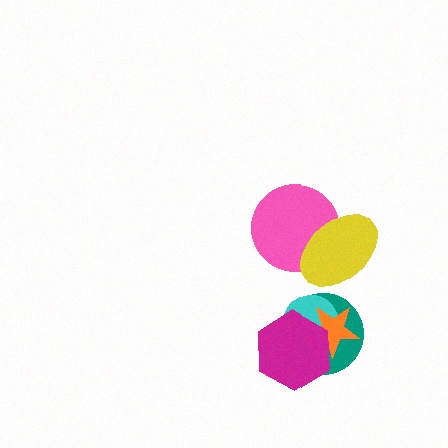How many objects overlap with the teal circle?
3 objects overlap with the teal circle.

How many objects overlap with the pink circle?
1 object overlaps with the pink circle.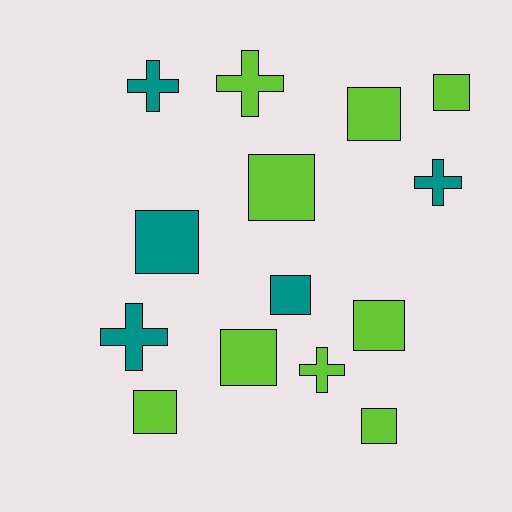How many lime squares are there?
There are 7 lime squares.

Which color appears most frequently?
Lime, with 9 objects.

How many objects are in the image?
There are 14 objects.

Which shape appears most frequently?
Square, with 9 objects.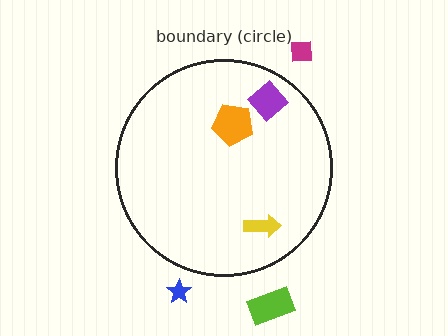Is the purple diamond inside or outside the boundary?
Inside.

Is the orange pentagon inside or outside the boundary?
Inside.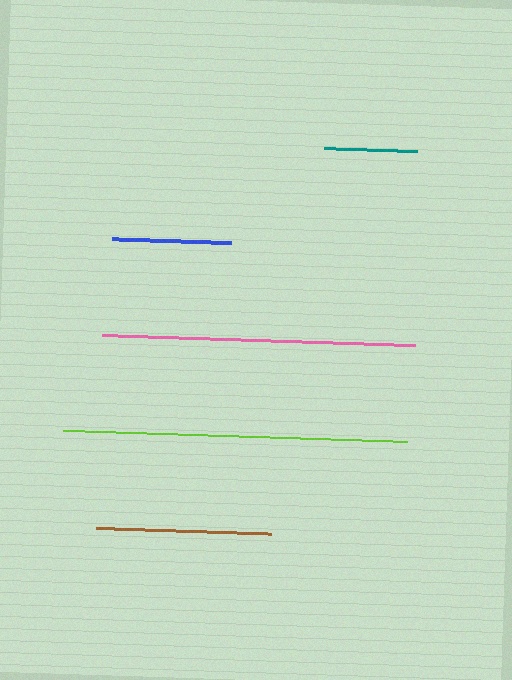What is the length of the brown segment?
The brown segment is approximately 175 pixels long.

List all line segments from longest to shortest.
From longest to shortest: lime, pink, brown, blue, teal.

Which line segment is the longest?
The lime line is the longest at approximately 344 pixels.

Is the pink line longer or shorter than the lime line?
The lime line is longer than the pink line.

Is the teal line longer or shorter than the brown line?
The brown line is longer than the teal line.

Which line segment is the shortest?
The teal line is the shortest at approximately 92 pixels.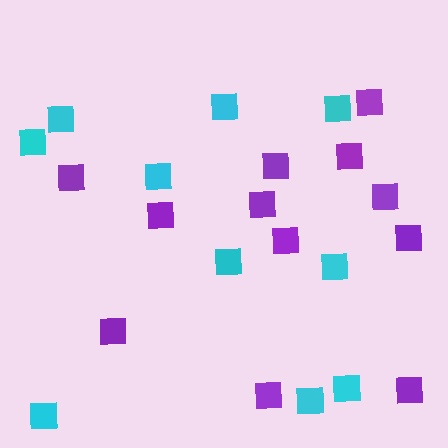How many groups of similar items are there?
There are 2 groups: one group of cyan squares (10) and one group of purple squares (12).